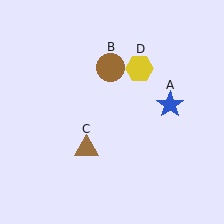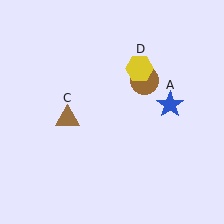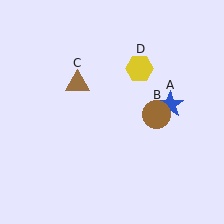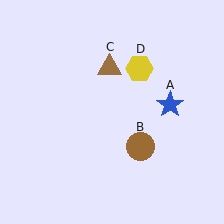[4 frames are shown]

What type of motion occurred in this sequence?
The brown circle (object B), brown triangle (object C) rotated clockwise around the center of the scene.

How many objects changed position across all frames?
2 objects changed position: brown circle (object B), brown triangle (object C).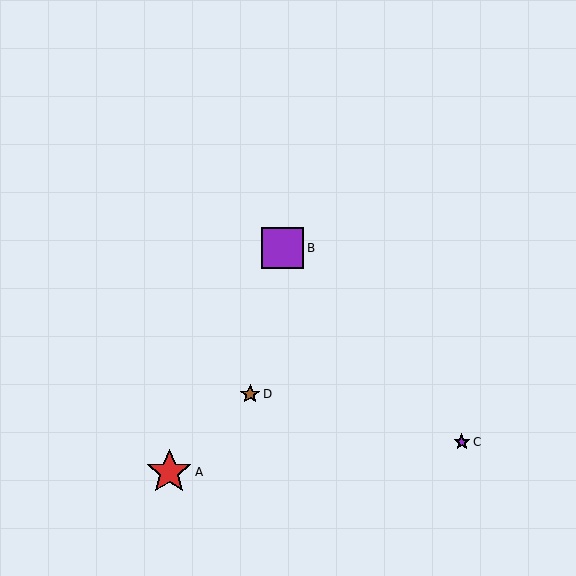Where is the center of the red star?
The center of the red star is at (169, 472).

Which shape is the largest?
The red star (labeled A) is the largest.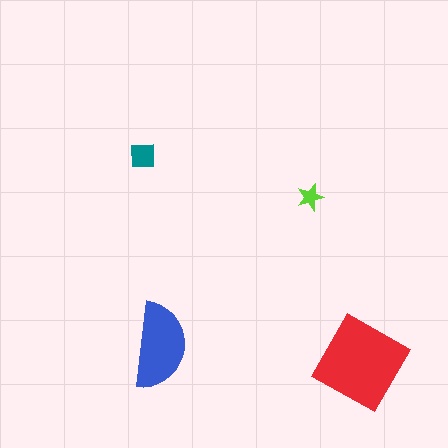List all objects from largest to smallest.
The red square, the blue semicircle, the teal square, the lime star.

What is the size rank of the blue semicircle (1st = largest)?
2nd.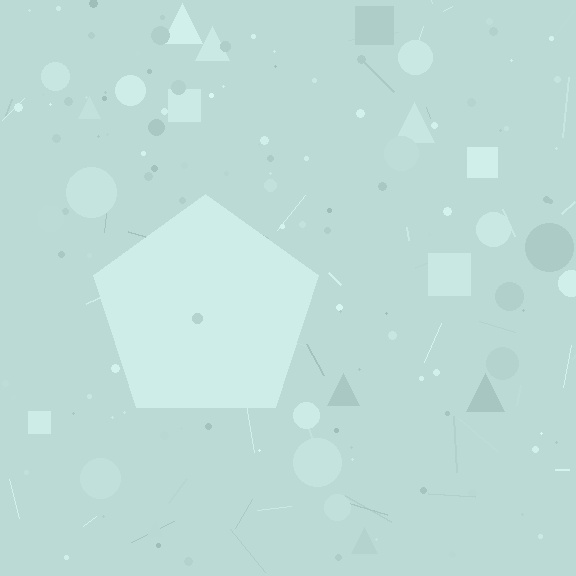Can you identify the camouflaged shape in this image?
The camouflaged shape is a pentagon.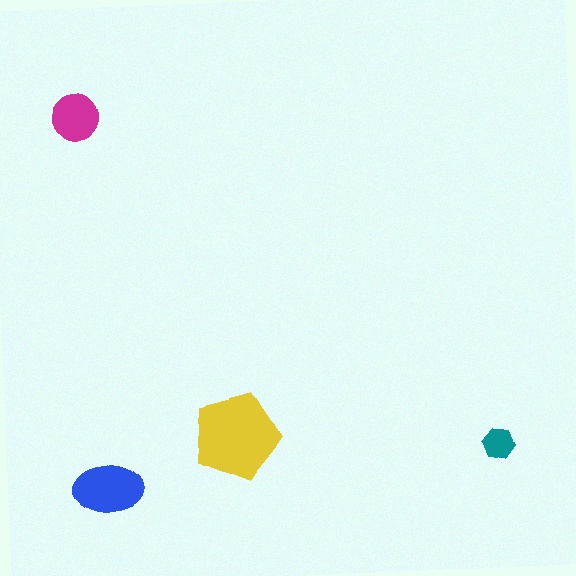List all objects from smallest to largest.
The teal hexagon, the magenta circle, the blue ellipse, the yellow pentagon.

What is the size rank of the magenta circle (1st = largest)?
3rd.